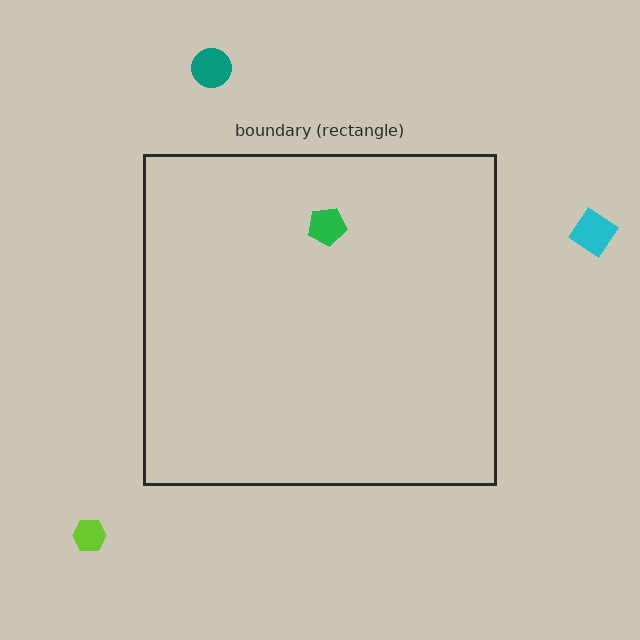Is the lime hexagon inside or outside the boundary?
Outside.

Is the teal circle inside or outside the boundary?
Outside.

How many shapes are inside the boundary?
1 inside, 3 outside.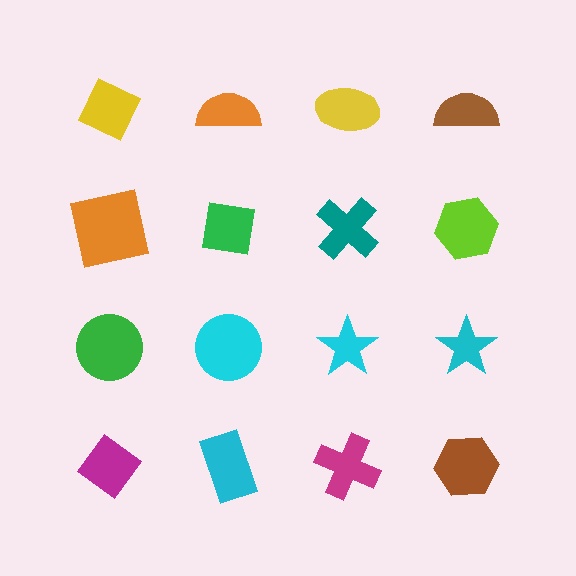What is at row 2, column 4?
A lime hexagon.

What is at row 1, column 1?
A yellow diamond.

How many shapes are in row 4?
4 shapes.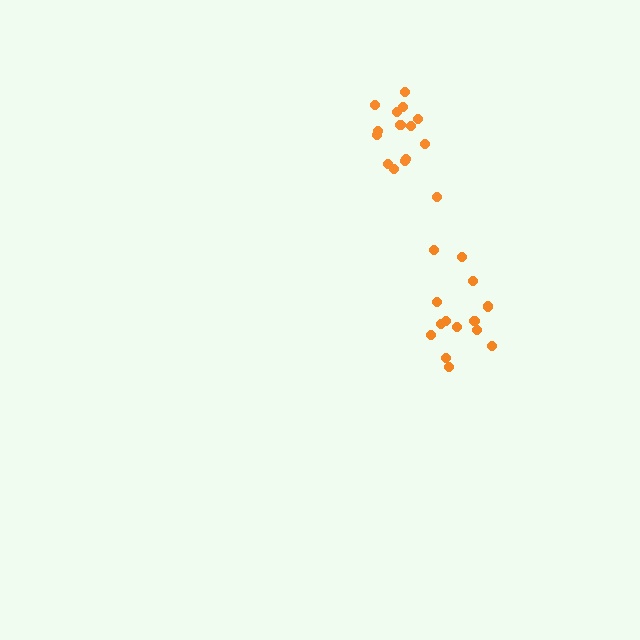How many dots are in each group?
Group 1: 14 dots, Group 2: 15 dots (29 total).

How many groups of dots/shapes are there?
There are 2 groups.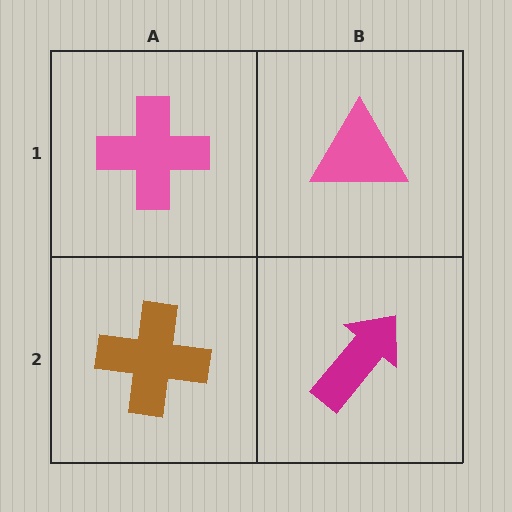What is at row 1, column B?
A pink triangle.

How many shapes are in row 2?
2 shapes.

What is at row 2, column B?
A magenta arrow.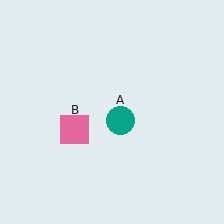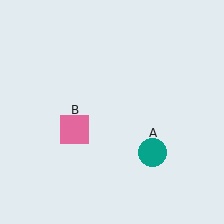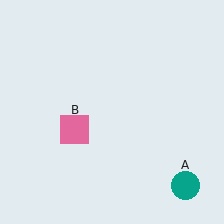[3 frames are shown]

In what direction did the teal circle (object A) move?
The teal circle (object A) moved down and to the right.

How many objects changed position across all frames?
1 object changed position: teal circle (object A).